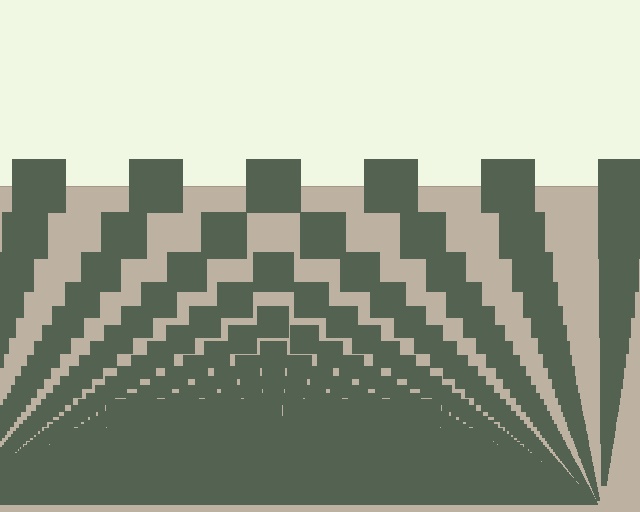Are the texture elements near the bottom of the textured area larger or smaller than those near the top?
Smaller. The gradient is inverted — elements near the bottom are smaller and denser.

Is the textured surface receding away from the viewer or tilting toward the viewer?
The surface appears to tilt toward the viewer. Texture elements get larger and sparser toward the top.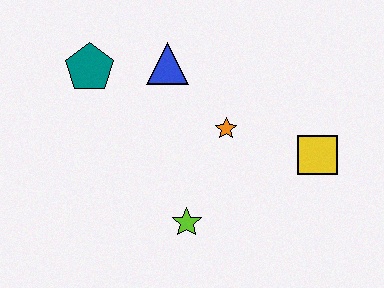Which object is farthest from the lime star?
The teal pentagon is farthest from the lime star.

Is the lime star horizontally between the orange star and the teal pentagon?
Yes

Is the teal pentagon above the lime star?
Yes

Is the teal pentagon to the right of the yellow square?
No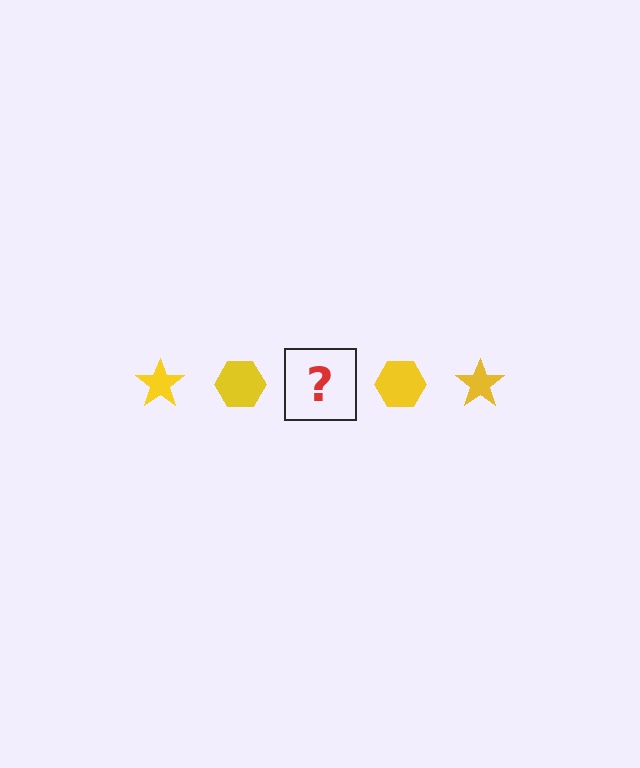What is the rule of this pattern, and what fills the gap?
The rule is that the pattern cycles through star, hexagon shapes in yellow. The gap should be filled with a yellow star.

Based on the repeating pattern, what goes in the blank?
The blank should be a yellow star.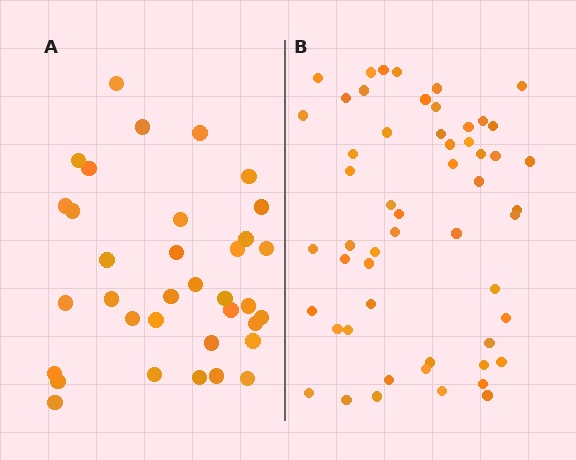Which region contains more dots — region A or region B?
Region B (the right region) has more dots.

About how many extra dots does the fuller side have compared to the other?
Region B has approximately 20 more dots than region A.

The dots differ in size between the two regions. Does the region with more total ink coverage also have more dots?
No. Region A has more total ink coverage because its dots are larger, but region B actually contains more individual dots. Total area can be misleading — the number of items is what matters here.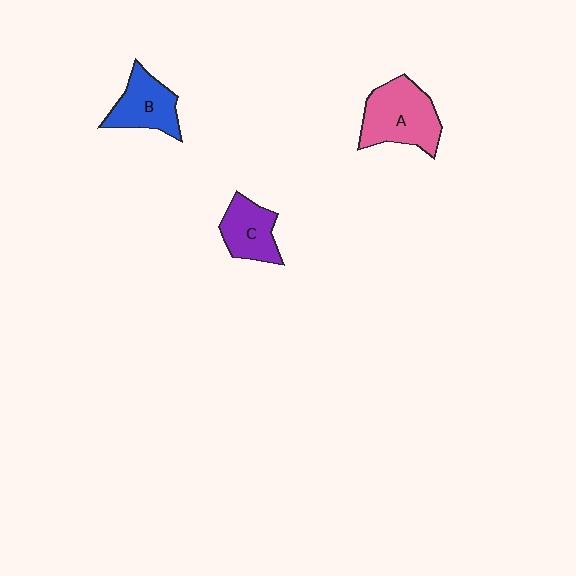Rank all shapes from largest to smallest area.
From largest to smallest: A (pink), B (blue), C (purple).